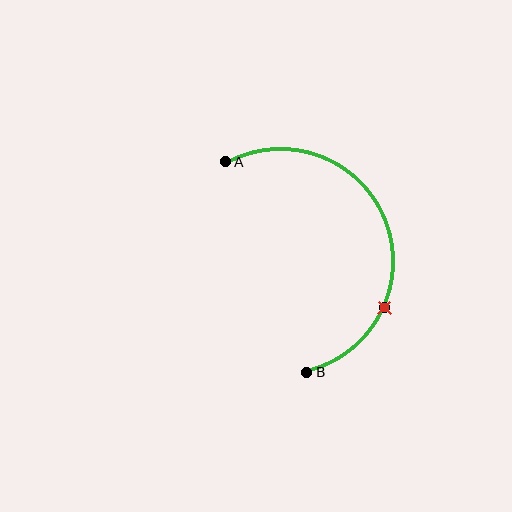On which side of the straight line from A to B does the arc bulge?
The arc bulges to the right of the straight line connecting A and B.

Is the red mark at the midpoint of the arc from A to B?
No. The red mark lies on the arc but is closer to endpoint B. The arc midpoint would be at the point on the curve equidistant along the arc from both A and B.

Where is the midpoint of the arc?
The arc midpoint is the point on the curve farthest from the straight line joining A and B. It sits to the right of that line.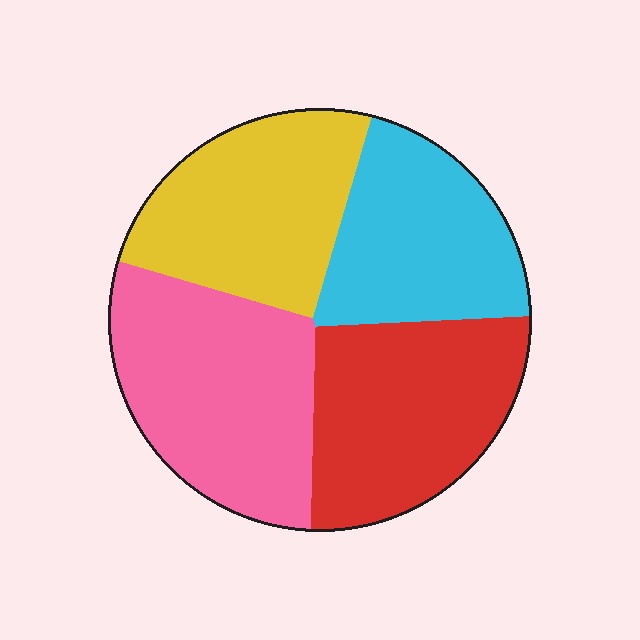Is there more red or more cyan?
Red.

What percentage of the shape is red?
Red covers 26% of the shape.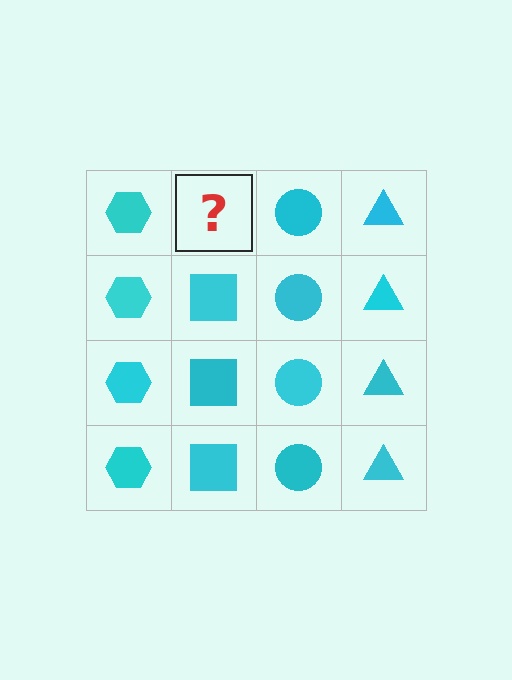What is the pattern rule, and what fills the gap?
The rule is that each column has a consistent shape. The gap should be filled with a cyan square.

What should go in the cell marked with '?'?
The missing cell should contain a cyan square.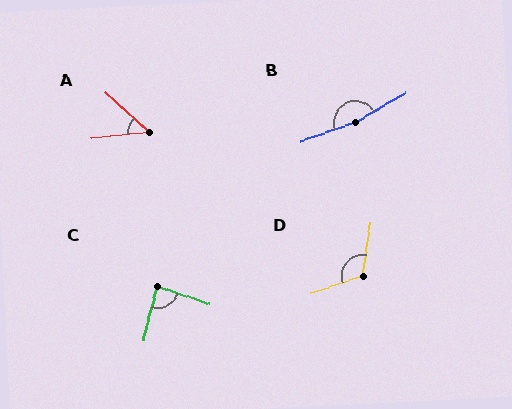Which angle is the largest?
B, at approximately 170 degrees.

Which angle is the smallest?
A, at approximately 48 degrees.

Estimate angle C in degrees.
Approximately 86 degrees.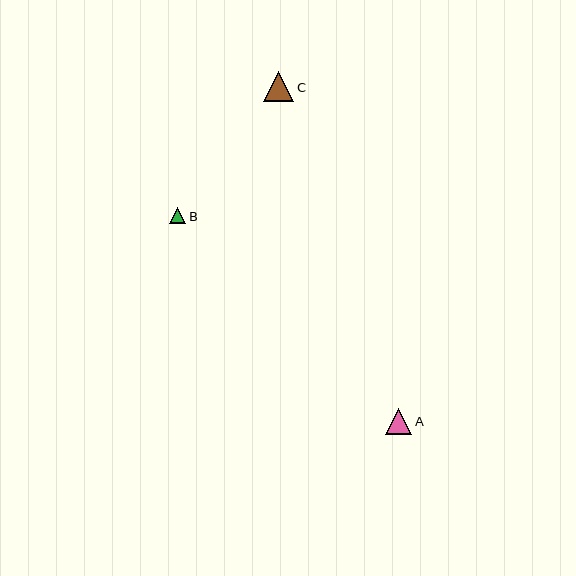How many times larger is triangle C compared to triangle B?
Triangle C is approximately 1.9 times the size of triangle B.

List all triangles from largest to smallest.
From largest to smallest: C, A, B.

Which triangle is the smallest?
Triangle B is the smallest with a size of approximately 16 pixels.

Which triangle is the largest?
Triangle C is the largest with a size of approximately 30 pixels.